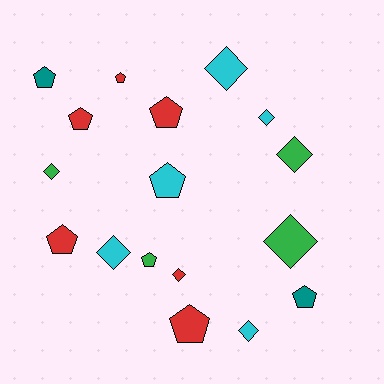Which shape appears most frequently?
Pentagon, with 9 objects.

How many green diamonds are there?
There are 3 green diamonds.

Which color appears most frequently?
Red, with 6 objects.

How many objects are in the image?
There are 17 objects.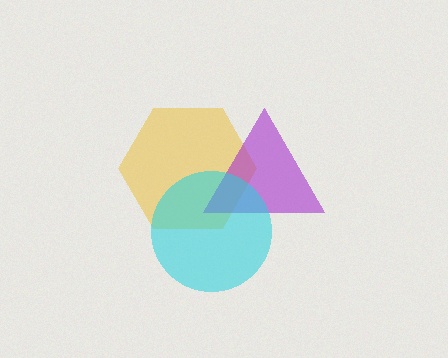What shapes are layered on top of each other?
The layered shapes are: a yellow hexagon, a purple triangle, a cyan circle.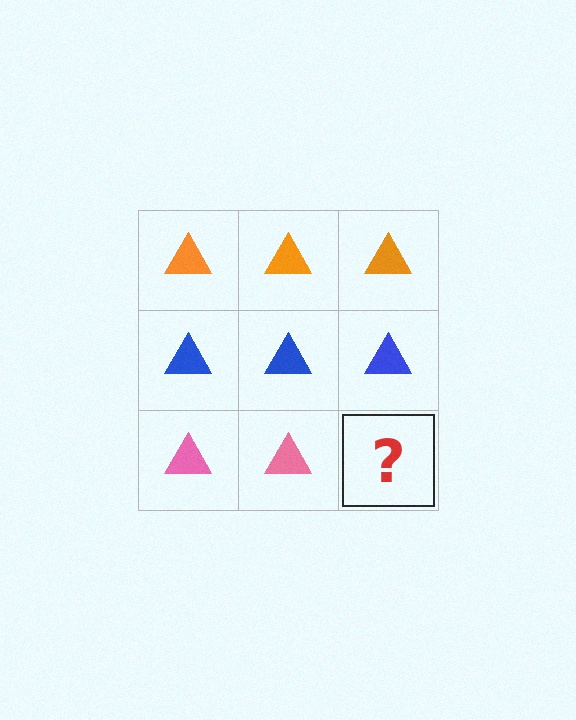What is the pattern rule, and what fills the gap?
The rule is that each row has a consistent color. The gap should be filled with a pink triangle.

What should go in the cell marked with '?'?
The missing cell should contain a pink triangle.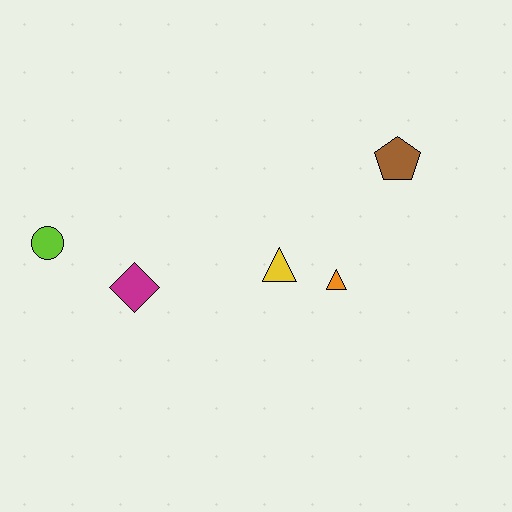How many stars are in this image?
There are no stars.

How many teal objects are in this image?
There are no teal objects.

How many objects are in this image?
There are 5 objects.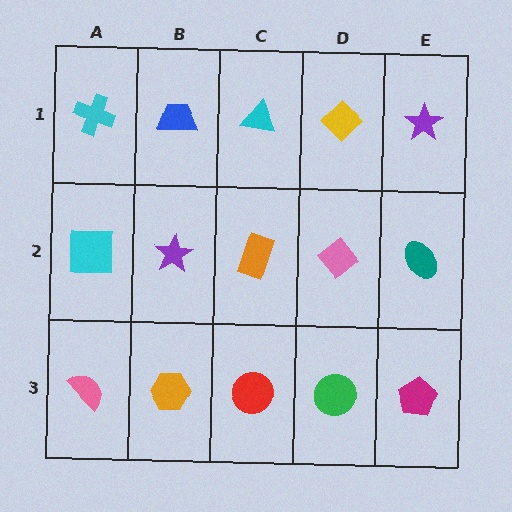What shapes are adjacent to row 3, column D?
A pink diamond (row 2, column D), a red circle (row 3, column C), a magenta pentagon (row 3, column E).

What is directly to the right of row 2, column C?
A pink diamond.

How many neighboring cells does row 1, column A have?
2.